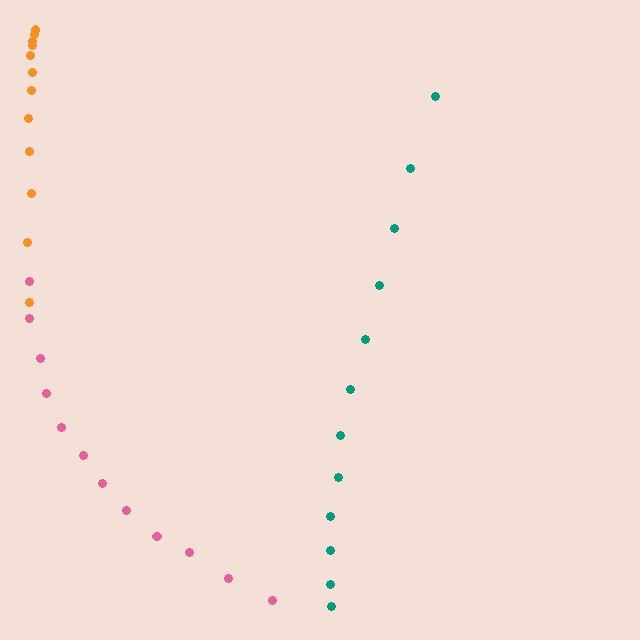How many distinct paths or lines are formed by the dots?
There are 3 distinct paths.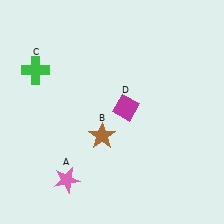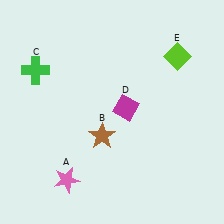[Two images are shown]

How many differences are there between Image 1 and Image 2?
There is 1 difference between the two images.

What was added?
A lime diamond (E) was added in Image 2.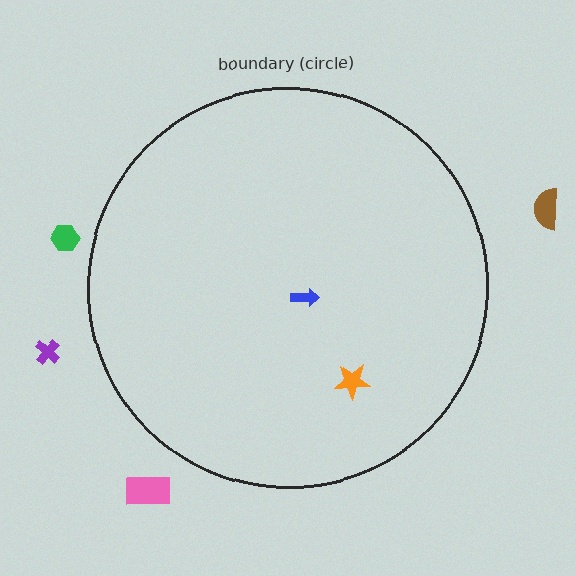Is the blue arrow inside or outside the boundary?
Inside.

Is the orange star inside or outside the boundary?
Inside.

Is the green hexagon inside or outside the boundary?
Outside.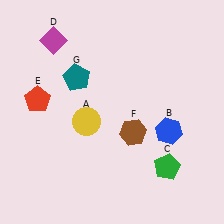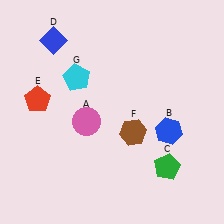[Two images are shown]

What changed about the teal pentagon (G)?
In Image 1, G is teal. In Image 2, it changed to cyan.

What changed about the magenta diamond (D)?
In Image 1, D is magenta. In Image 2, it changed to blue.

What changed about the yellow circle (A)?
In Image 1, A is yellow. In Image 2, it changed to pink.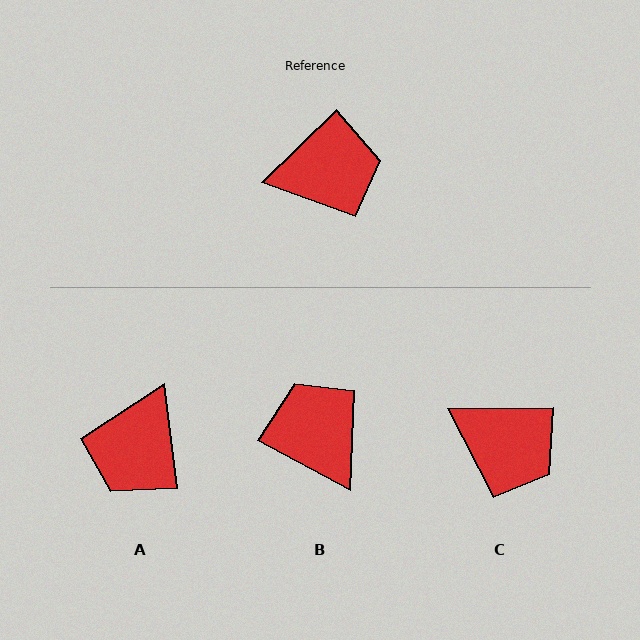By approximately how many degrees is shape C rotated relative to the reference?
Approximately 43 degrees clockwise.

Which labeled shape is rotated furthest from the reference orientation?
A, about 127 degrees away.